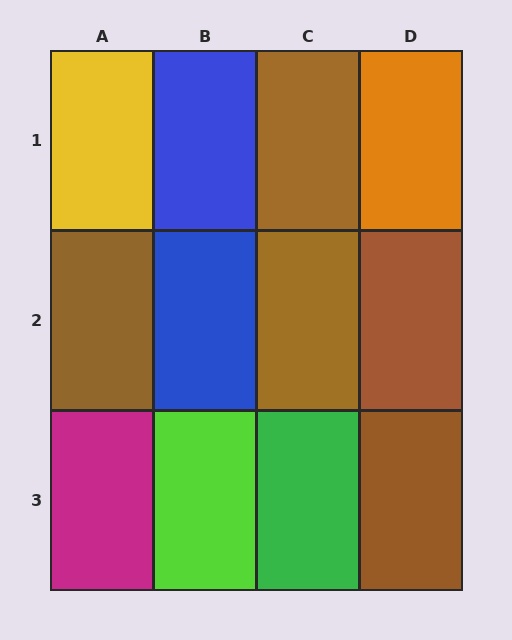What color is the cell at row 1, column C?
Brown.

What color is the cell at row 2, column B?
Blue.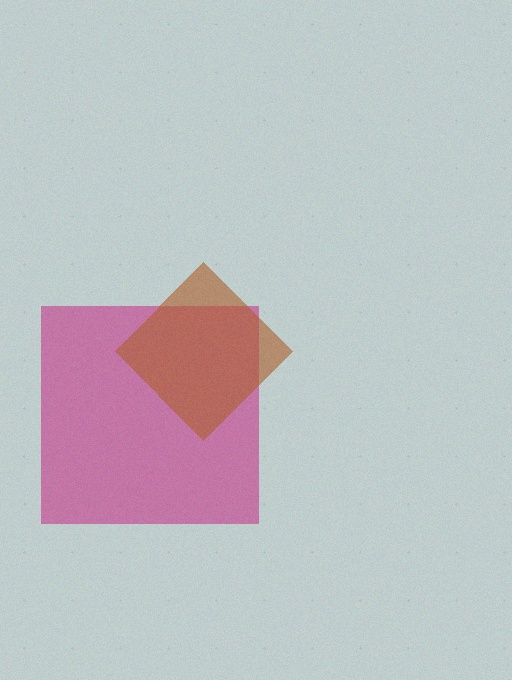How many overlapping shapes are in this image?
There are 2 overlapping shapes in the image.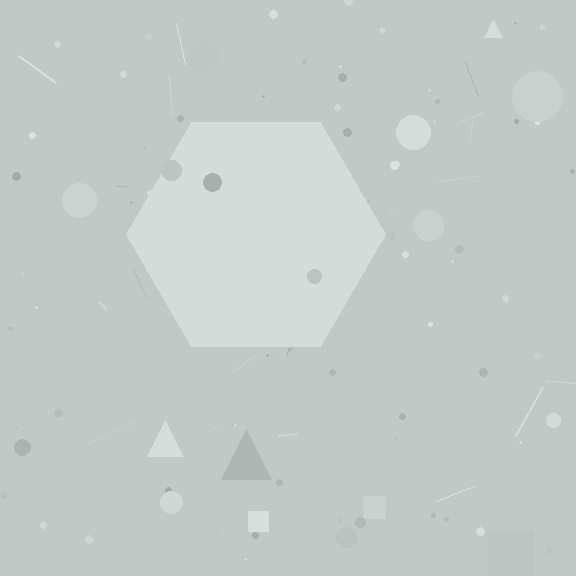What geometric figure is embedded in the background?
A hexagon is embedded in the background.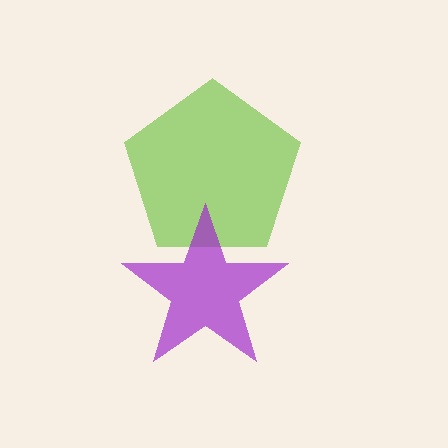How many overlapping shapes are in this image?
There are 2 overlapping shapes in the image.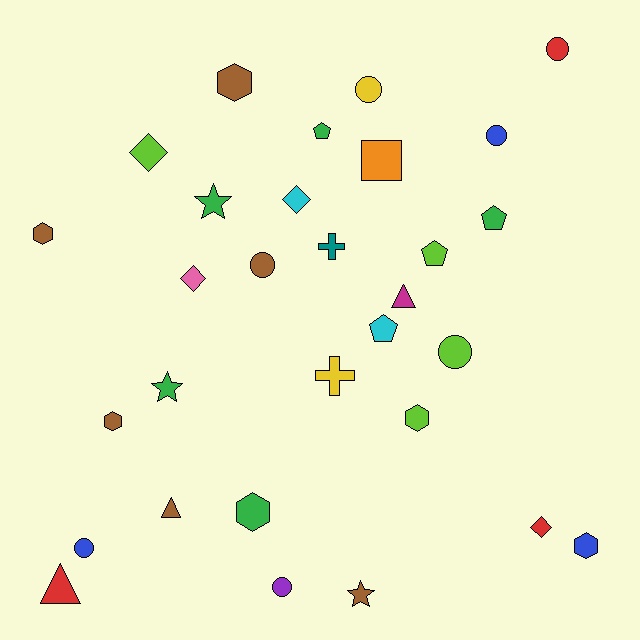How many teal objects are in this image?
There is 1 teal object.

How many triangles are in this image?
There are 3 triangles.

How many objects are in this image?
There are 30 objects.